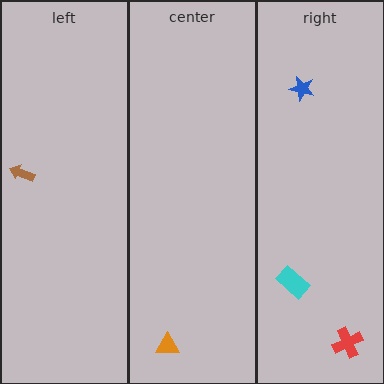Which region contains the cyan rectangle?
The right region.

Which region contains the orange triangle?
The center region.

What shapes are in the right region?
The cyan rectangle, the blue star, the red cross.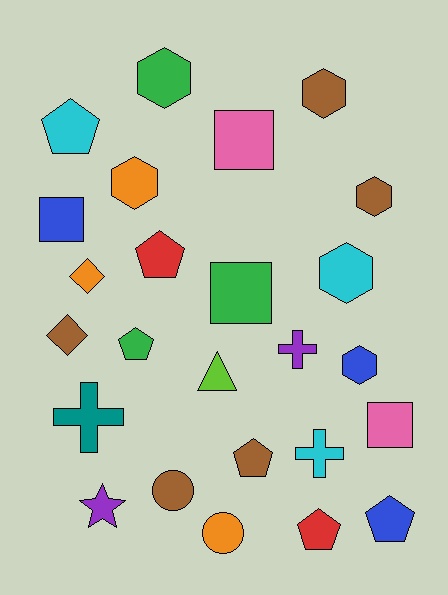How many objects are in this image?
There are 25 objects.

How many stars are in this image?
There is 1 star.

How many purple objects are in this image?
There are 2 purple objects.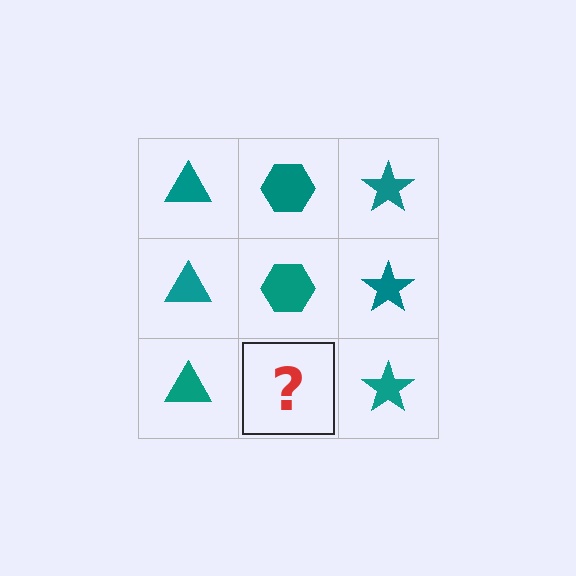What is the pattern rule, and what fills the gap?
The rule is that each column has a consistent shape. The gap should be filled with a teal hexagon.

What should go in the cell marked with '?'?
The missing cell should contain a teal hexagon.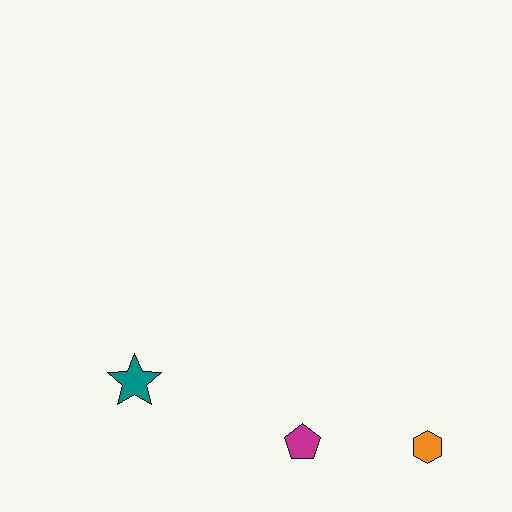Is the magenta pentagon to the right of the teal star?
Yes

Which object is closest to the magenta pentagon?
The orange hexagon is closest to the magenta pentagon.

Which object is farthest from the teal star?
The orange hexagon is farthest from the teal star.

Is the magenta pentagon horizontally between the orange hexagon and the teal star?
Yes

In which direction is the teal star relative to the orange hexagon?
The teal star is to the left of the orange hexagon.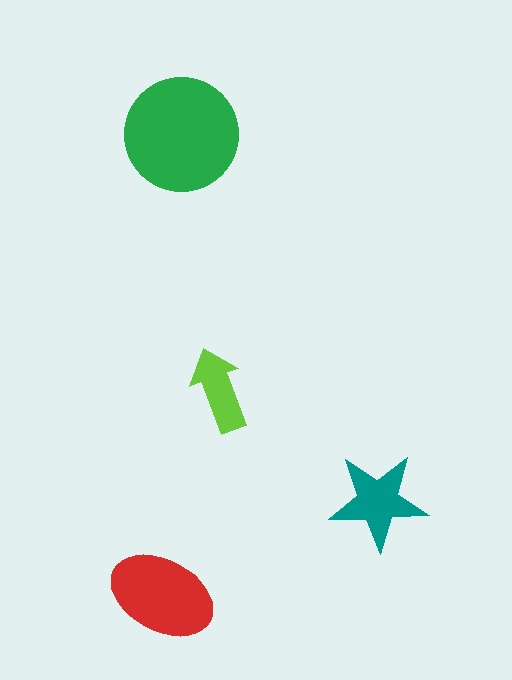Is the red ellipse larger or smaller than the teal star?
Larger.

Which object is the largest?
The green circle.